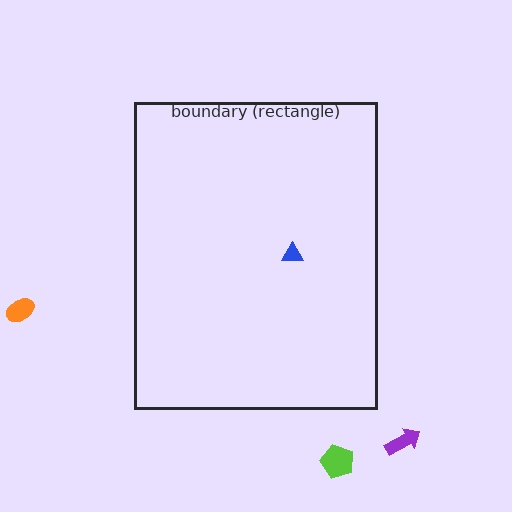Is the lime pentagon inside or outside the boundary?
Outside.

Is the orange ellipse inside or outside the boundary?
Outside.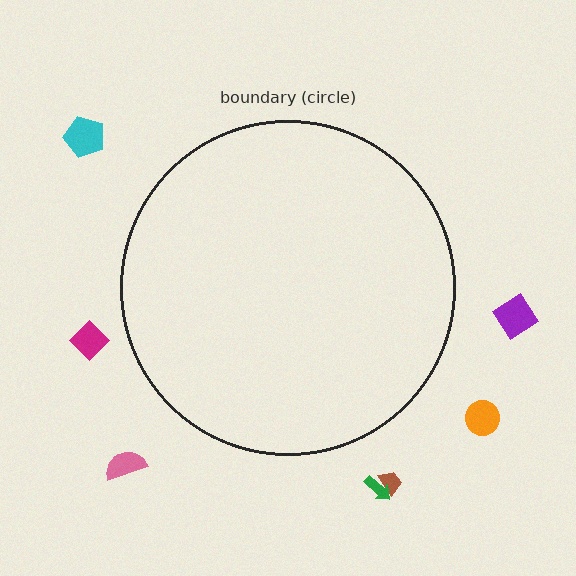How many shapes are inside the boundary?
0 inside, 7 outside.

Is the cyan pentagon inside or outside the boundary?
Outside.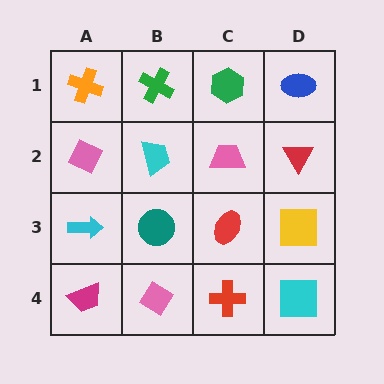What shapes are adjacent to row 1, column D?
A red triangle (row 2, column D), a green hexagon (row 1, column C).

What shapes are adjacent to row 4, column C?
A red ellipse (row 3, column C), a pink diamond (row 4, column B), a cyan square (row 4, column D).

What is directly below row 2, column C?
A red ellipse.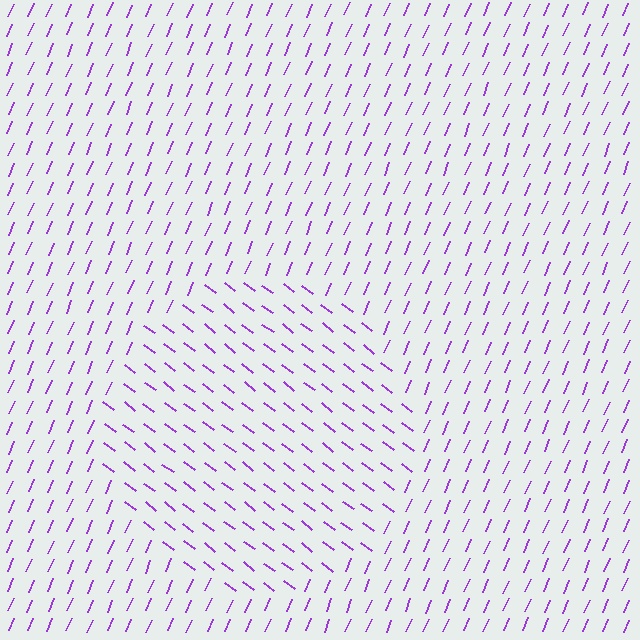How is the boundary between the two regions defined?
The boundary is defined purely by a change in line orientation (approximately 77 degrees difference). All lines are the same color and thickness.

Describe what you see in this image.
The image is filled with small purple line segments. A circle region in the image has lines oriented differently from the surrounding lines, creating a visible texture boundary.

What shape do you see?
I see a circle.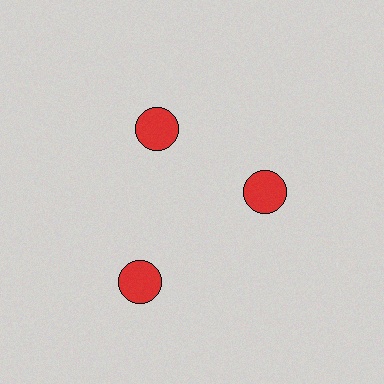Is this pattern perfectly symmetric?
No. The 3 red circles are arranged in a ring, but one element near the 7 o'clock position is pushed outward from the center, breaking the 3-fold rotational symmetry.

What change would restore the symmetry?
The symmetry would be restored by moving it inward, back onto the ring so that all 3 circles sit at equal angles and equal distance from the center.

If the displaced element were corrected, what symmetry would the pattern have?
It would have 3-fold rotational symmetry — the pattern would map onto itself every 120 degrees.